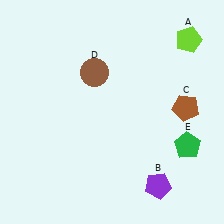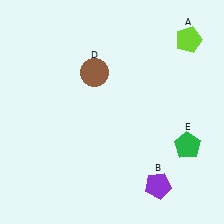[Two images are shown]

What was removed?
The brown pentagon (C) was removed in Image 2.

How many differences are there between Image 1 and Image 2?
There is 1 difference between the two images.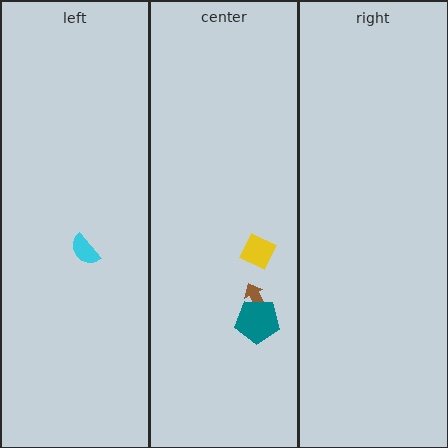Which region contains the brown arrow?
The center region.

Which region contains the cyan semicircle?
The left region.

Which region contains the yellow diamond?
The center region.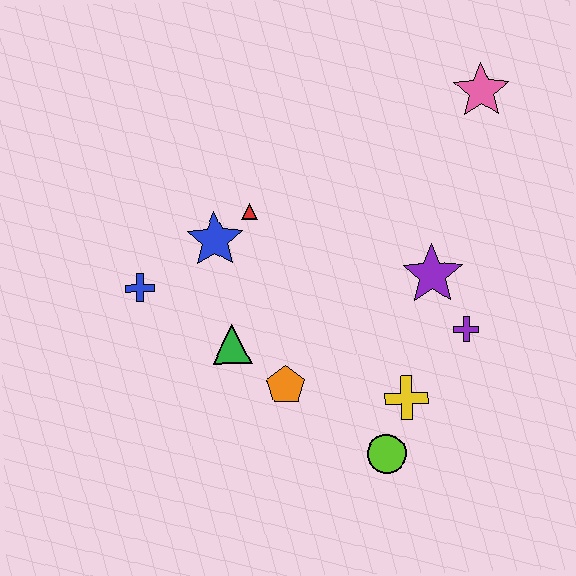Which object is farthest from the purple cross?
The blue cross is farthest from the purple cross.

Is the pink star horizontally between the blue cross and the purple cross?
No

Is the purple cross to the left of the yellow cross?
No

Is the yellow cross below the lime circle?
No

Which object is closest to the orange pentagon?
The green triangle is closest to the orange pentagon.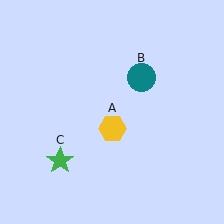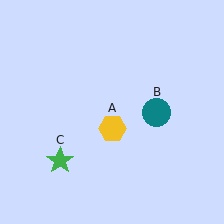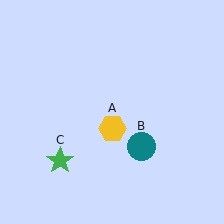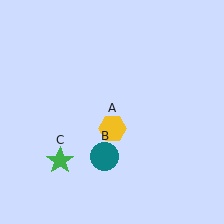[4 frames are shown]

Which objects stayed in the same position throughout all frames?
Yellow hexagon (object A) and green star (object C) remained stationary.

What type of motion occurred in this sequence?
The teal circle (object B) rotated clockwise around the center of the scene.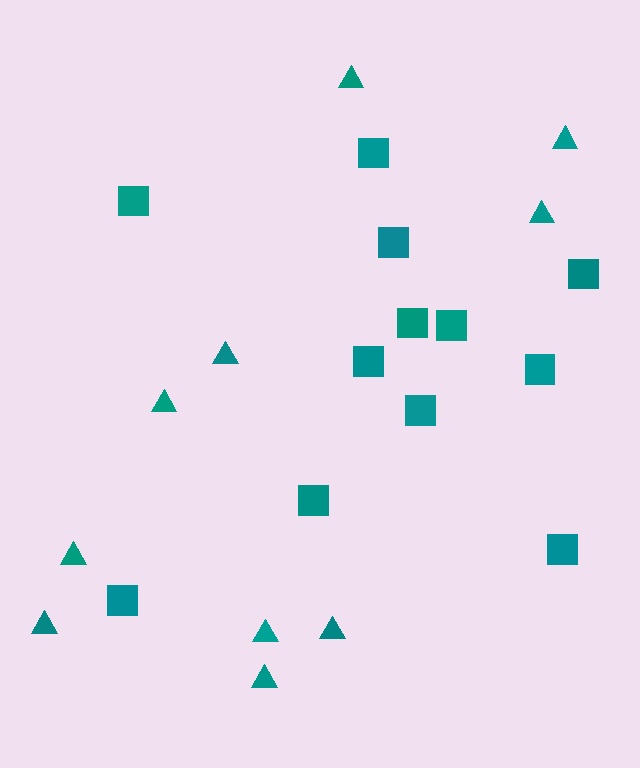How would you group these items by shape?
There are 2 groups: one group of triangles (10) and one group of squares (12).